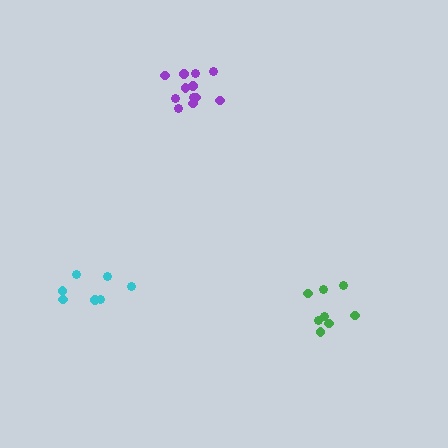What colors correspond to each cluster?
The clusters are colored: purple, green, cyan.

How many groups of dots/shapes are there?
There are 3 groups.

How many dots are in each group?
Group 1: 12 dots, Group 2: 8 dots, Group 3: 7 dots (27 total).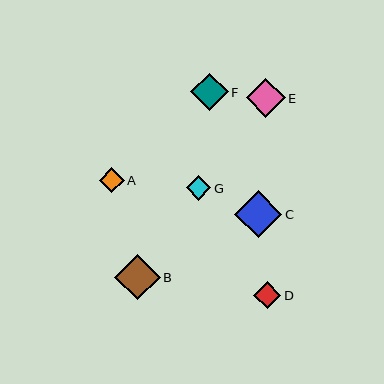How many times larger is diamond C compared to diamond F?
Diamond C is approximately 1.2 times the size of diamond F.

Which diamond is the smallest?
Diamond G is the smallest with a size of approximately 25 pixels.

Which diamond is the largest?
Diamond C is the largest with a size of approximately 47 pixels.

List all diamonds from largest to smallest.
From largest to smallest: C, B, E, F, D, A, G.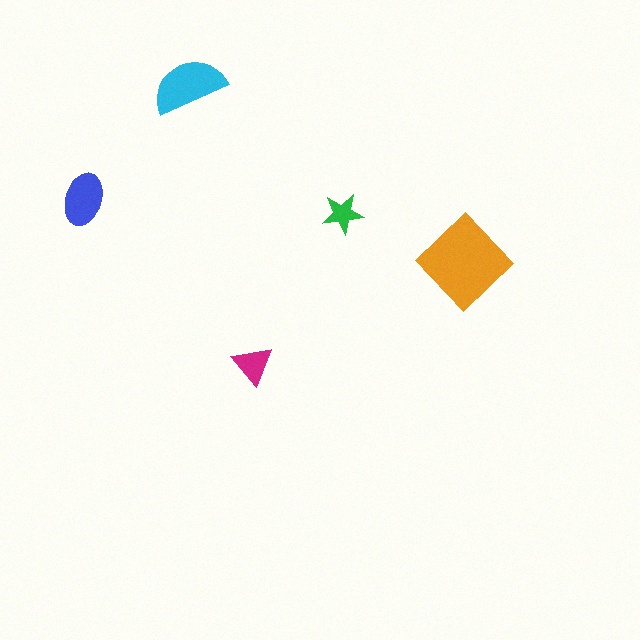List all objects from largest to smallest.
The orange diamond, the cyan semicircle, the blue ellipse, the magenta triangle, the green star.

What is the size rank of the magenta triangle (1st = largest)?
4th.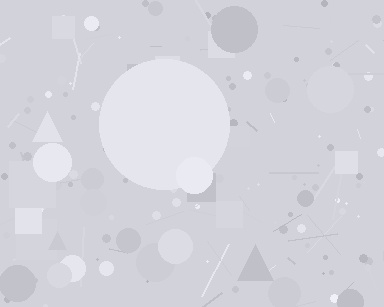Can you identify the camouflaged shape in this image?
The camouflaged shape is a circle.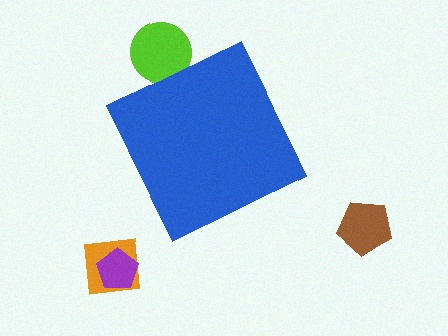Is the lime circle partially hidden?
Yes, the lime circle is partially hidden behind the blue diamond.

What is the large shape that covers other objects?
A blue diamond.